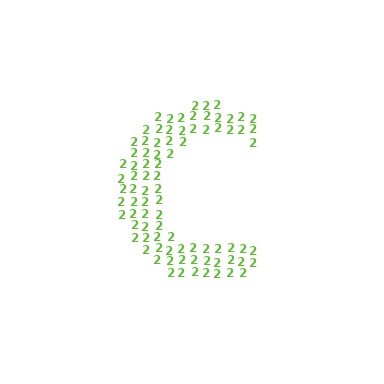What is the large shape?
The large shape is the letter C.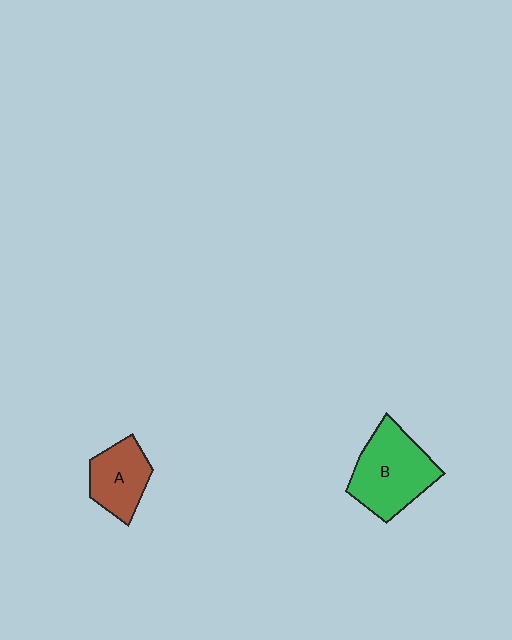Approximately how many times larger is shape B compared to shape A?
Approximately 1.5 times.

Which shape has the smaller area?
Shape A (brown).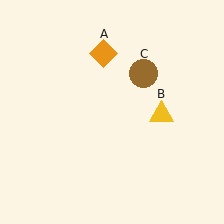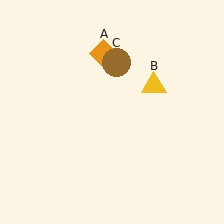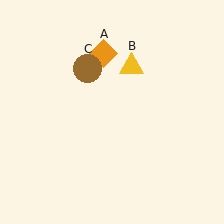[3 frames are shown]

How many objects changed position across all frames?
2 objects changed position: yellow triangle (object B), brown circle (object C).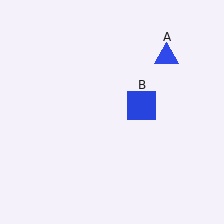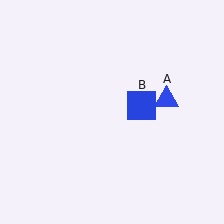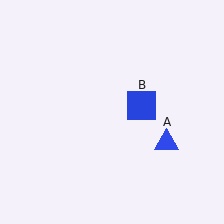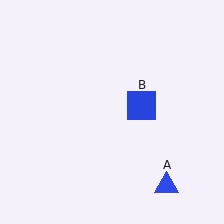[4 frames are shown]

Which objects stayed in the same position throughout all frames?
Blue square (object B) remained stationary.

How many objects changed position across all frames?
1 object changed position: blue triangle (object A).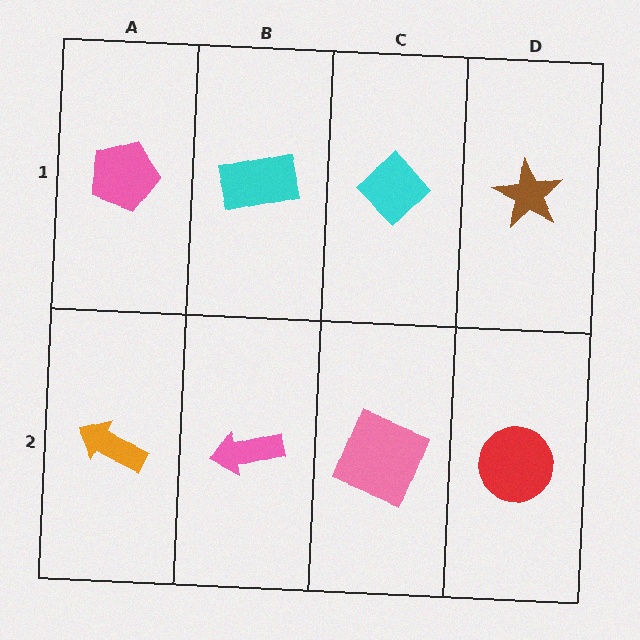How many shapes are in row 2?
4 shapes.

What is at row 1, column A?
A pink pentagon.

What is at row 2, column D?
A red circle.